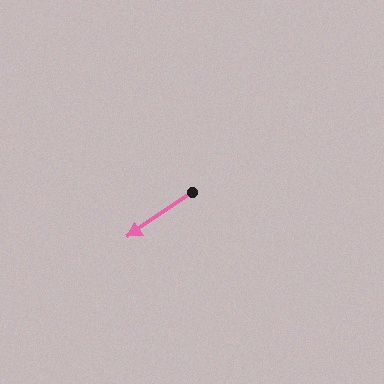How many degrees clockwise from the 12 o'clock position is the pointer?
Approximately 236 degrees.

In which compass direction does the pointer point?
Southwest.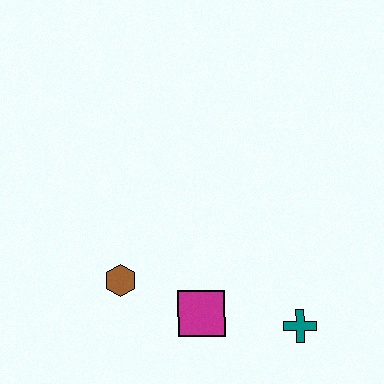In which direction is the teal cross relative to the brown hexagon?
The teal cross is to the right of the brown hexagon.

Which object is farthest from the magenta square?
The teal cross is farthest from the magenta square.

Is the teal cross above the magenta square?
No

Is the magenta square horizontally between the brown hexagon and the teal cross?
Yes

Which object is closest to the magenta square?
The brown hexagon is closest to the magenta square.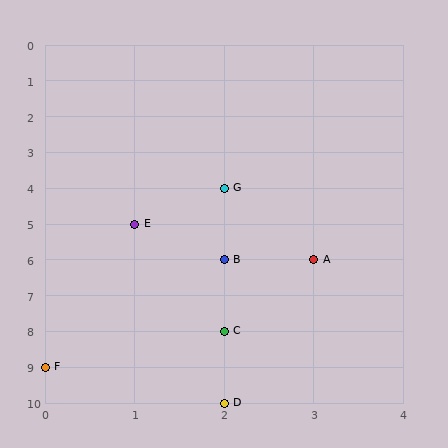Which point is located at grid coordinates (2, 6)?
Point B is at (2, 6).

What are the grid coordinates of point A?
Point A is at grid coordinates (3, 6).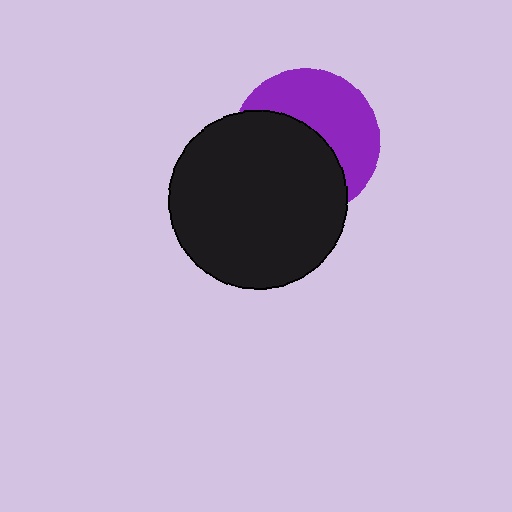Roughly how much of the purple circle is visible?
About half of it is visible (roughly 47%).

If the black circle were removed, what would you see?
You would see the complete purple circle.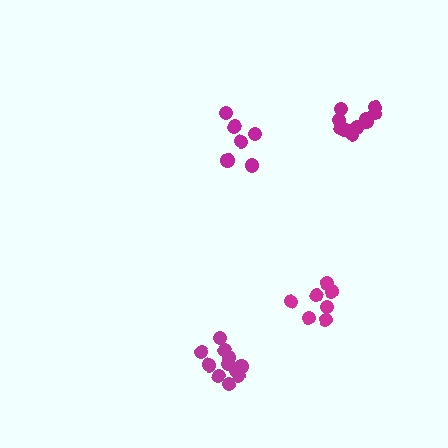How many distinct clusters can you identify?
There are 4 distinct clusters.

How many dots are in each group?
Group 1: 10 dots, Group 2: 6 dots, Group 3: 7 dots, Group 4: 11 dots (34 total).